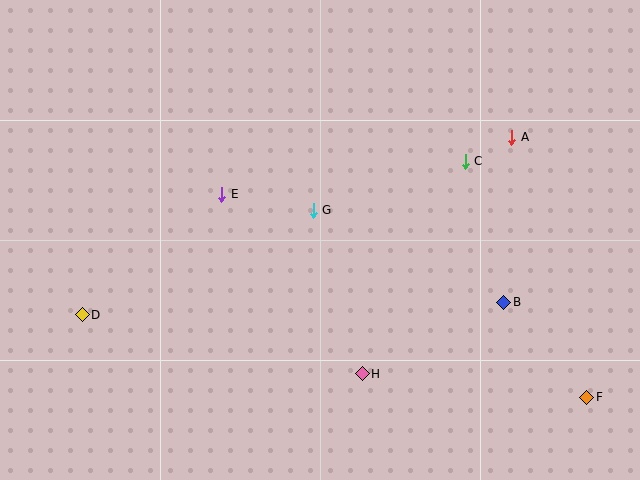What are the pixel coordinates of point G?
Point G is at (313, 210).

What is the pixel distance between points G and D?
The distance between G and D is 253 pixels.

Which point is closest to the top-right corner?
Point A is closest to the top-right corner.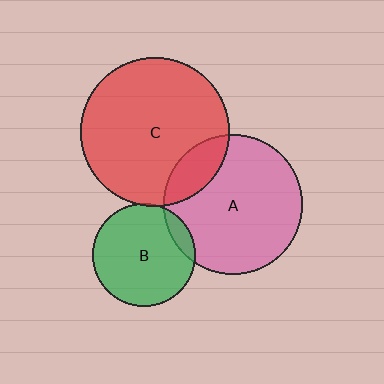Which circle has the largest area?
Circle C (red).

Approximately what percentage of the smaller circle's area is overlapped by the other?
Approximately 10%.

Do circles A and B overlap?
Yes.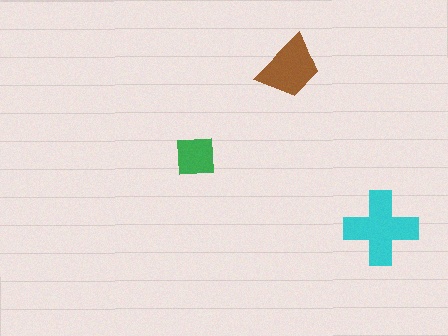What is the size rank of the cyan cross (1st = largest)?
1st.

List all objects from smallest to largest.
The green square, the brown trapezoid, the cyan cross.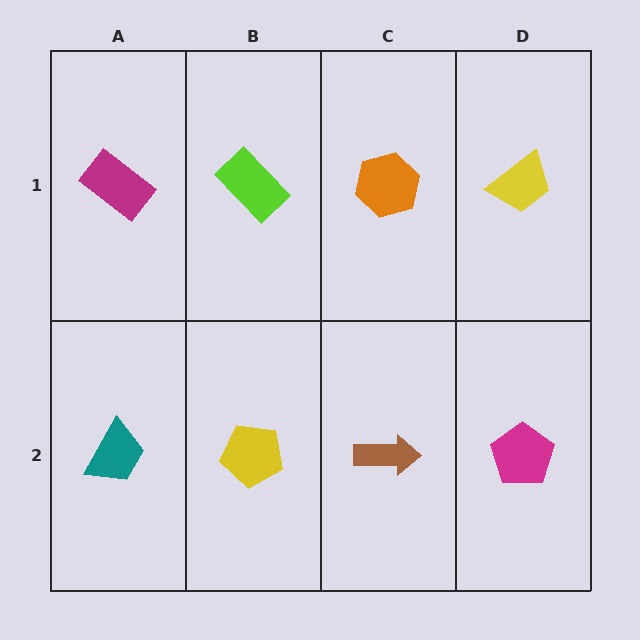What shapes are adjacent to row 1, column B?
A yellow pentagon (row 2, column B), a magenta rectangle (row 1, column A), an orange hexagon (row 1, column C).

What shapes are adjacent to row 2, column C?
An orange hexagon (row 1, column C), a yellow pentagon (row 2, column B), a magenta pentagon (row 2, column D).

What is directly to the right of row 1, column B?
An orange hexagon.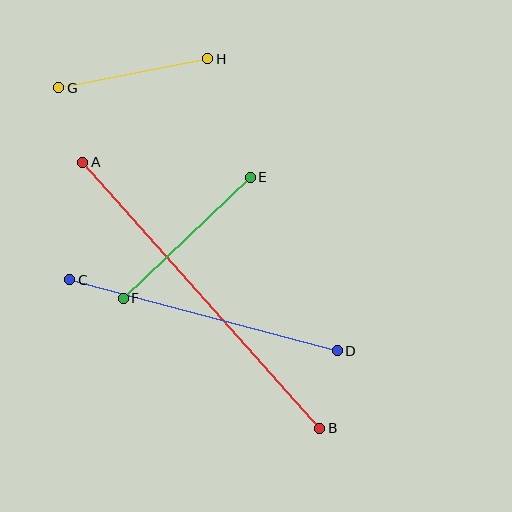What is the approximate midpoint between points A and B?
The midpoint is at approximately (201, 295) pixels.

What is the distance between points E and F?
The distance is approximately 175 pixels.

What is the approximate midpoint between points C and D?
The midpoint is at approximately (204, 315) pixels.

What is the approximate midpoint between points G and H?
The midpoint is at approximately (133, 73) pixels.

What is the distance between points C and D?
The distance is approximately 277 pixels.